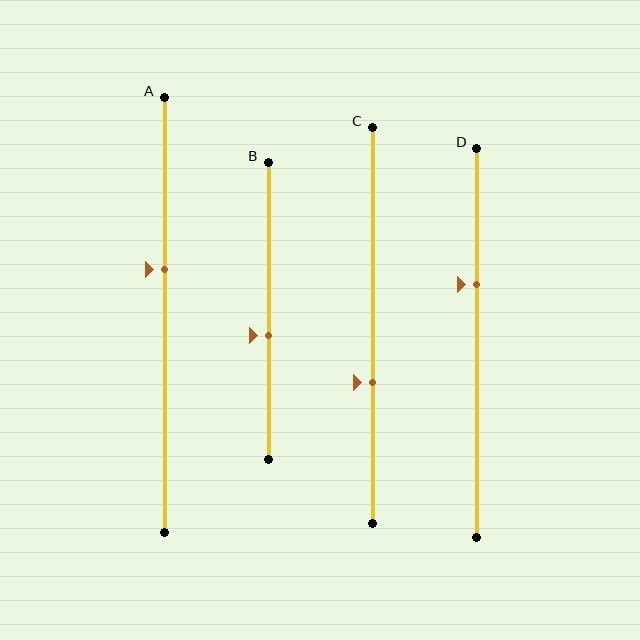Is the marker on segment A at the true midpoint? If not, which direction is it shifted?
No, the marker on segment A is shifted upward by about 10% of the segment length.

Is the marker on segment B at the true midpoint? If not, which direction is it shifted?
No, the marker on segment B is shifted downward by about 8% of the segment length.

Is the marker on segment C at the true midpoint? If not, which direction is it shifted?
No, the marker on segment C is shifted downward by about 14% of the segment length.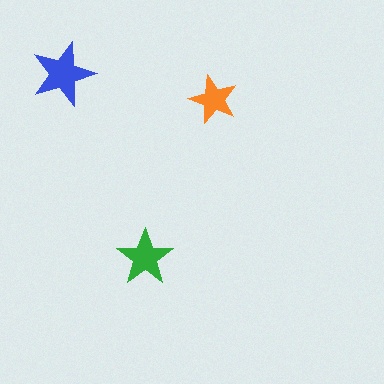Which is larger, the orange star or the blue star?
The blue one.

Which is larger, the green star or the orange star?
The green one.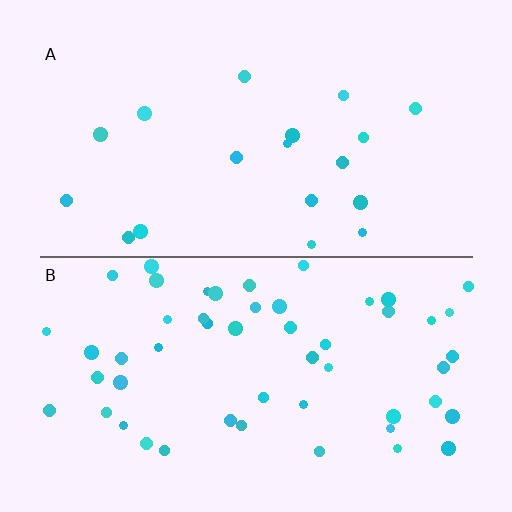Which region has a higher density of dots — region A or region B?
B (the bottom).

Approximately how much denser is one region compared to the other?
Approximately 2.8× — region B over region A.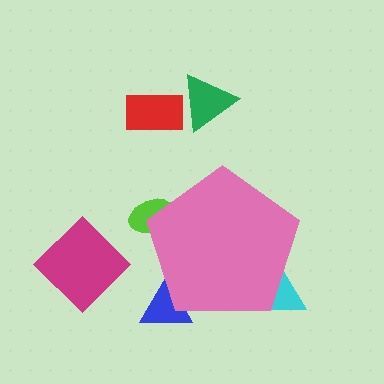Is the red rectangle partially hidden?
No, the red rectangle is fully visible.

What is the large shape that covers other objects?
A pink pentagon.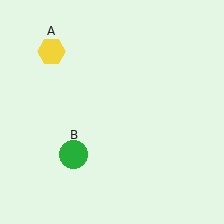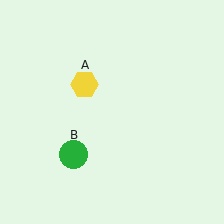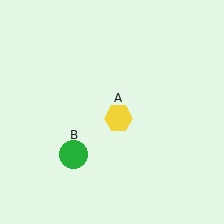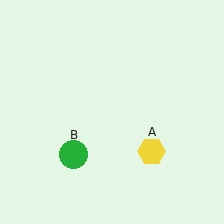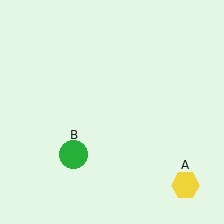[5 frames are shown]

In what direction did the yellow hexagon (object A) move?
The yellow hexagon (object A) moved down and to the right.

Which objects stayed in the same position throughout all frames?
Green circle (object B) remained stationary.